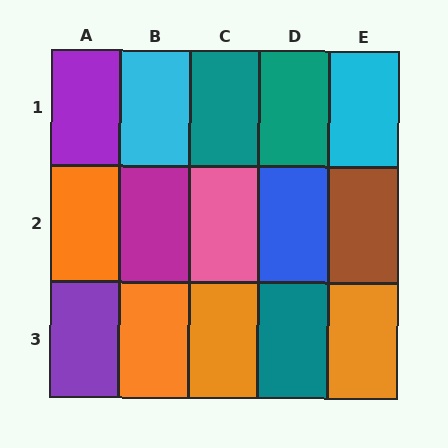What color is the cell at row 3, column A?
Purple.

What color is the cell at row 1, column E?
Cyan.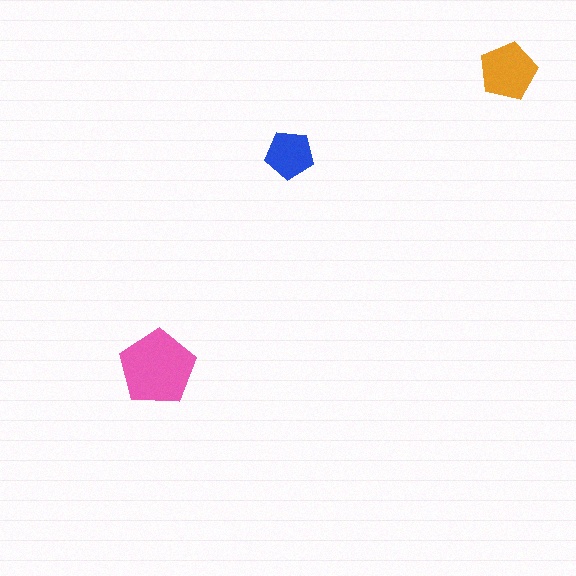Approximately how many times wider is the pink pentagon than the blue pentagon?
About 1.5 times wider.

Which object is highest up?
The orange pentagon is topmost.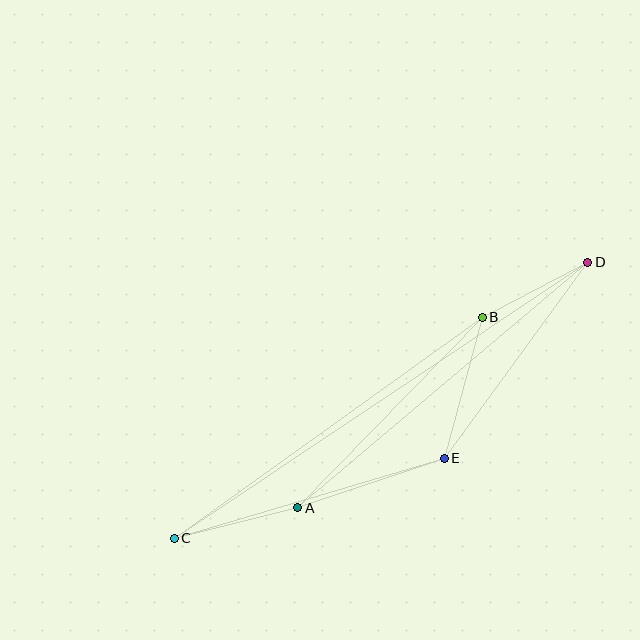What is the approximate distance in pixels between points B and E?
The distance between B and E is approximately 146 pixels.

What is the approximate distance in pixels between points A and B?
The distance between A and B is approximately 265 pixels.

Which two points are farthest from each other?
Points C and D are farthest from each other.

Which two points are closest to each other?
Points B and D are closest to each other.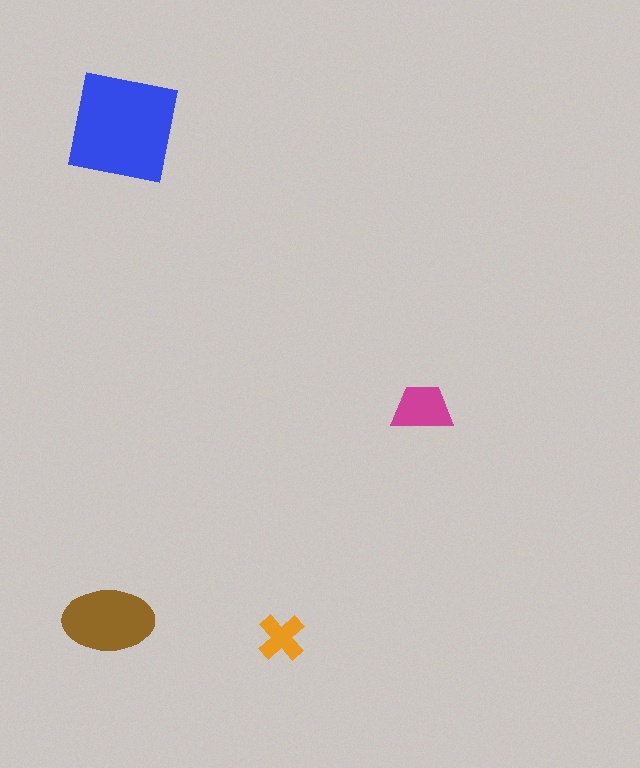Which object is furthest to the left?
The brown ellipse is leftmost.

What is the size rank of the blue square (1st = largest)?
1st.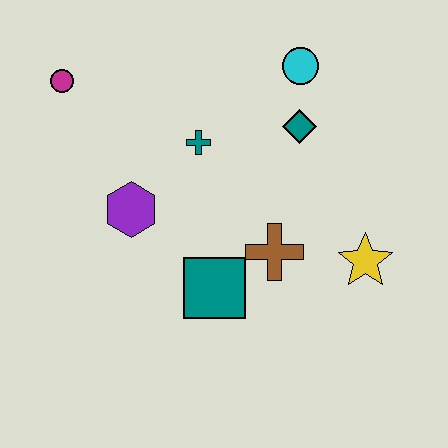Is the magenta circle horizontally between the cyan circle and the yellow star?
No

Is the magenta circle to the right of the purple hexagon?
No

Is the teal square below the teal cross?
Yes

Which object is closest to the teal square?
The brown cross is closest to the teal square.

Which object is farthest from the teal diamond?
The magenta circle is farthest from the teal diamond.